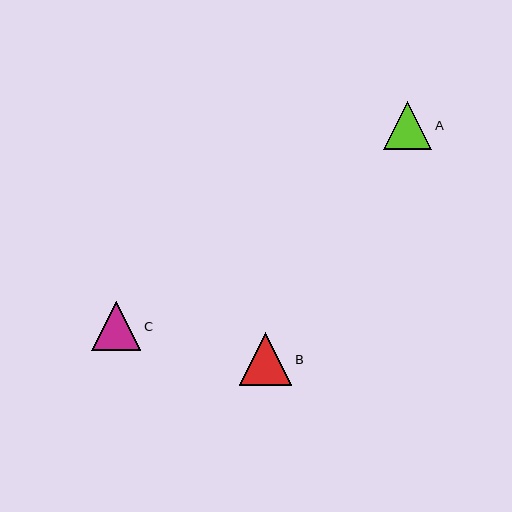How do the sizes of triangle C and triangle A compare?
Triangle C and triangle A are approximately the same size.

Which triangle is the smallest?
Triangle A is the smallest with a size of approximately 48 pixels.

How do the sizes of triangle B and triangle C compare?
Triangle B and triangle C are approximately the same size.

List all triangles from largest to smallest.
From largest to smallest: B, C, A.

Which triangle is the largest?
Triangle B is the largest with a size of approximately 53 pixels.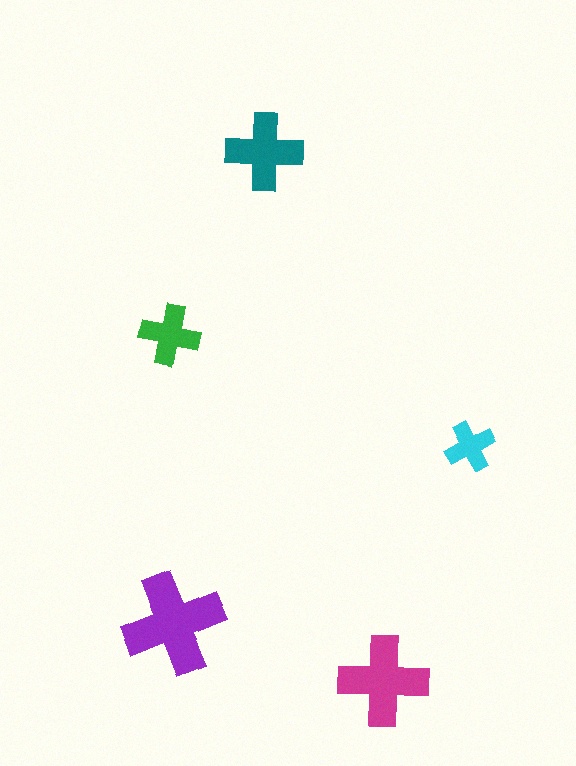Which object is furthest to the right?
The cyan cross is rightmost.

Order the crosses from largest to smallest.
the purple one, the magenta one, the teal one, the green one, the cyan one.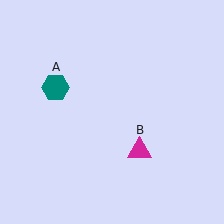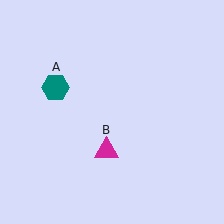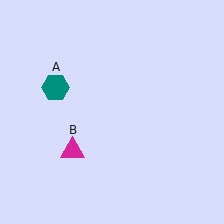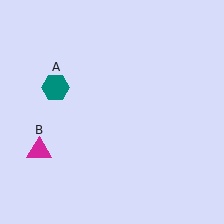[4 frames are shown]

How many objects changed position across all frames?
1 object changed position: magenta triangle (object B).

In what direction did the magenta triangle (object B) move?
The magenta triangle (object B) moved left.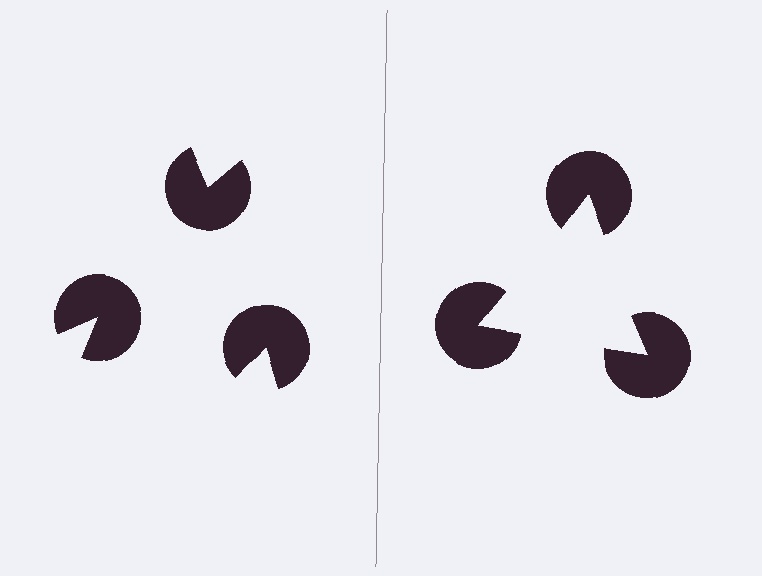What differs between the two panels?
The pac-man discs are positioned identically on both sides; only the wedge orientations differ. On the right they align to a triangle; on the left they are misaligned.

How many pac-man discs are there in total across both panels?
6 — 3 on each side.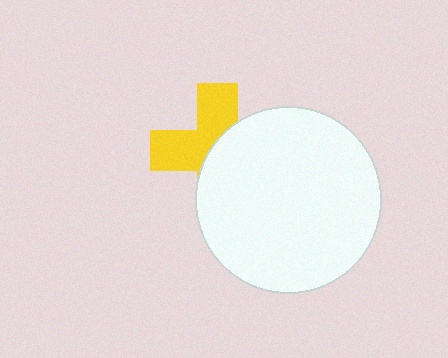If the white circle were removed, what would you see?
You would see the complete yellow cross.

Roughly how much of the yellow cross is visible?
About half of it is visible (roughly 46%).